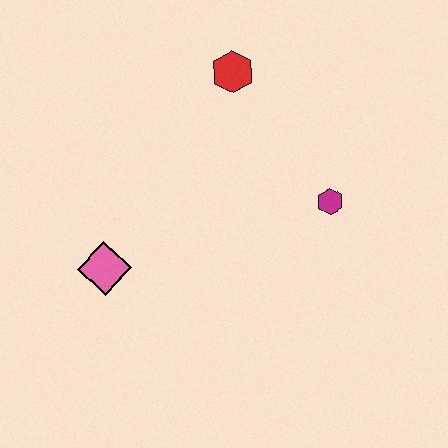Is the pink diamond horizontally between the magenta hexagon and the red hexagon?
No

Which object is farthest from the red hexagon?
The pink diamond is farthest from the red hexagon.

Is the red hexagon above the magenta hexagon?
Yes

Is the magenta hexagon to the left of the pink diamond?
No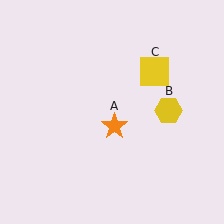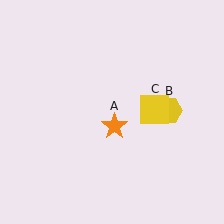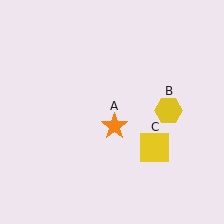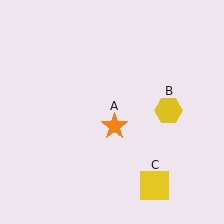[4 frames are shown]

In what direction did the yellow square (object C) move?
The yellow square (object C) moved down.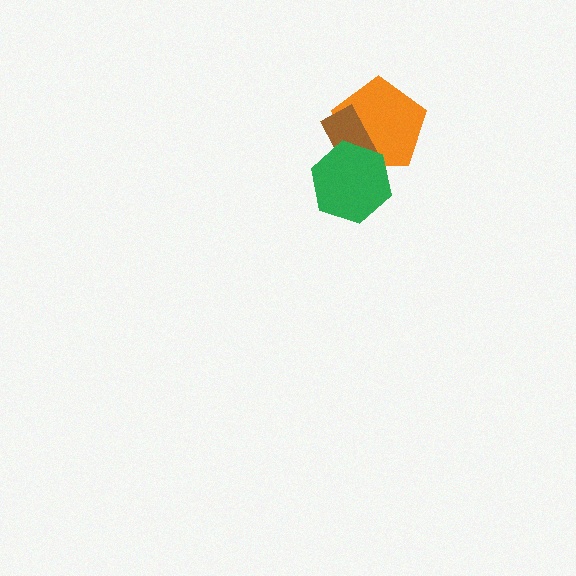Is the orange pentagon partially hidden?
Yes, it is partially covered by another shape.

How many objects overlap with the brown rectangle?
2 objects overlap with the brown rectangle.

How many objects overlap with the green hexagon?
2 objects overlap with the green hexagon.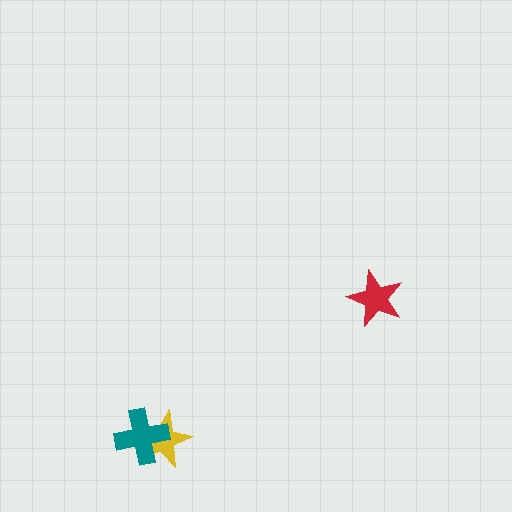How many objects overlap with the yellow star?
1 object overlaps with the yellow star.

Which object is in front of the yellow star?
The teal cross is in front of the yellow star.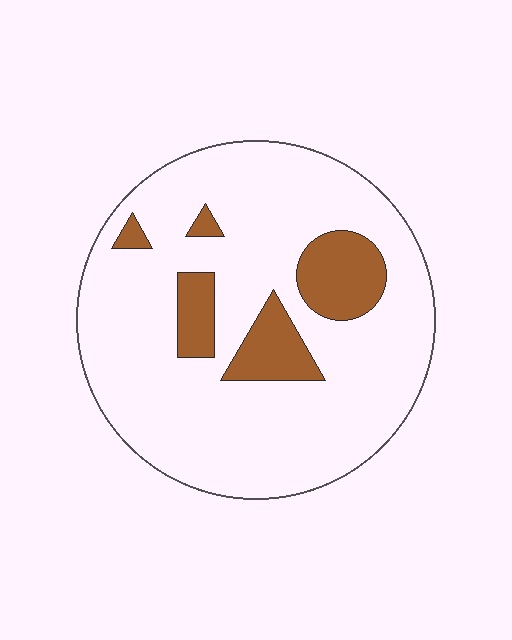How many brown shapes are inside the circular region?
5.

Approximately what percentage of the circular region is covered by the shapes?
Approximately 15%.